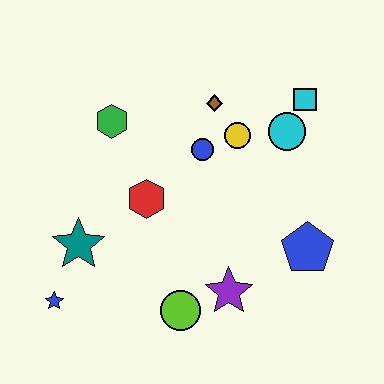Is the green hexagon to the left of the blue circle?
Yes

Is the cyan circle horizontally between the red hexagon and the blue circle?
No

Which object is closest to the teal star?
The blue star is closest to the teal star.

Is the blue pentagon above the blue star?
Yes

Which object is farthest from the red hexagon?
The cyan square is farthest from the red hexagon.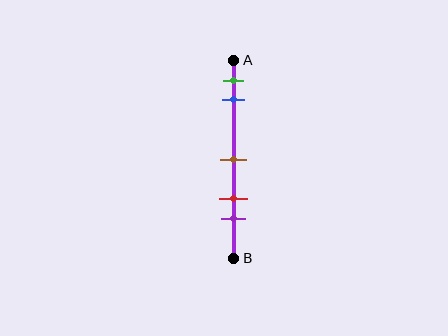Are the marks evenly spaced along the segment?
No, the marks are not evenly spaced.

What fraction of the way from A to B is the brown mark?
The brown mark is approximately 50% (0.5) of the way from A to B.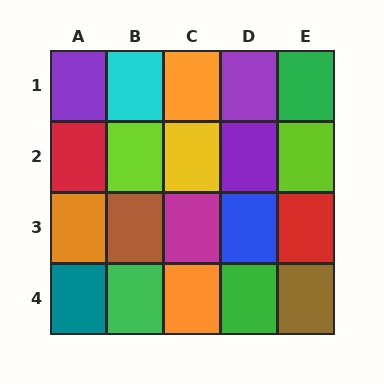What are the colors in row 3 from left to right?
Orange, brown, magenta, blue, red.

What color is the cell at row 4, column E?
Brown.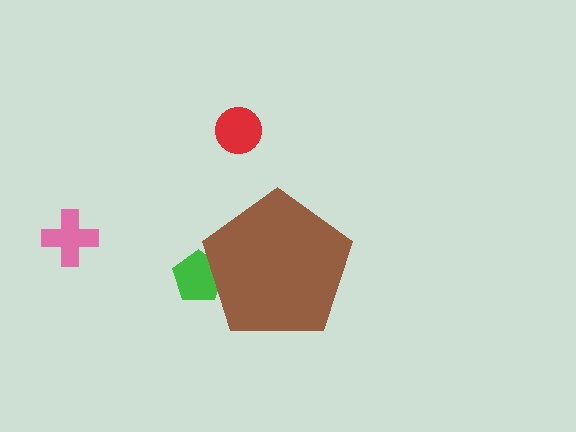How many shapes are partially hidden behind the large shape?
1 shape is partially hidden.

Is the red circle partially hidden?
No, the red circle is fully visible.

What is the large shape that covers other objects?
A brown pentagon.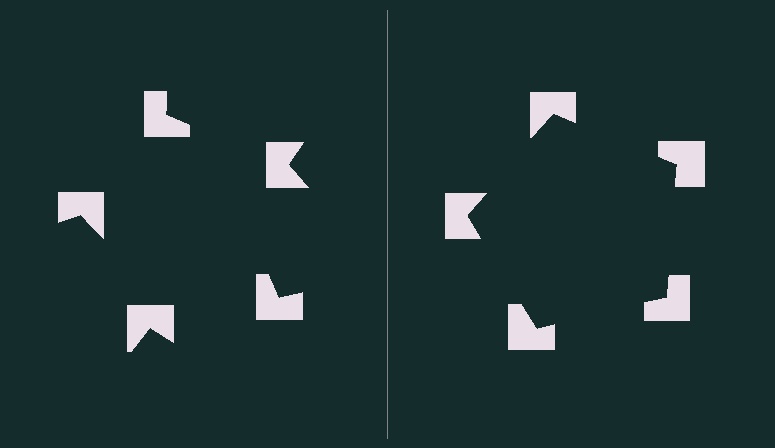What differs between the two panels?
The notched squares are positioned identically on both sides; only the wedge orientations differ. On the right they align to a pentagon; on the left they are misaligned.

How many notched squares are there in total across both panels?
10 — 5 on each side.